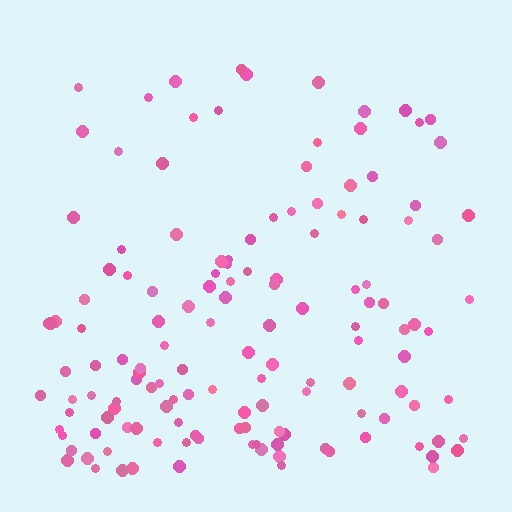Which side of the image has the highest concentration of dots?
The bottom.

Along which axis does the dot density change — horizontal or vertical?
Vertical.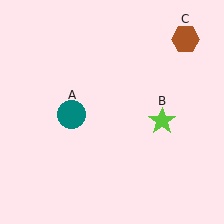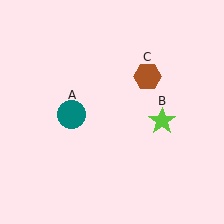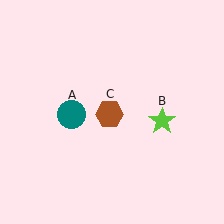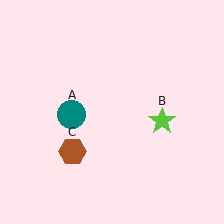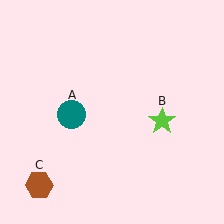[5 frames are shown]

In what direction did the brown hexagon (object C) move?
The brown hexagon (object C) moved down and to the left.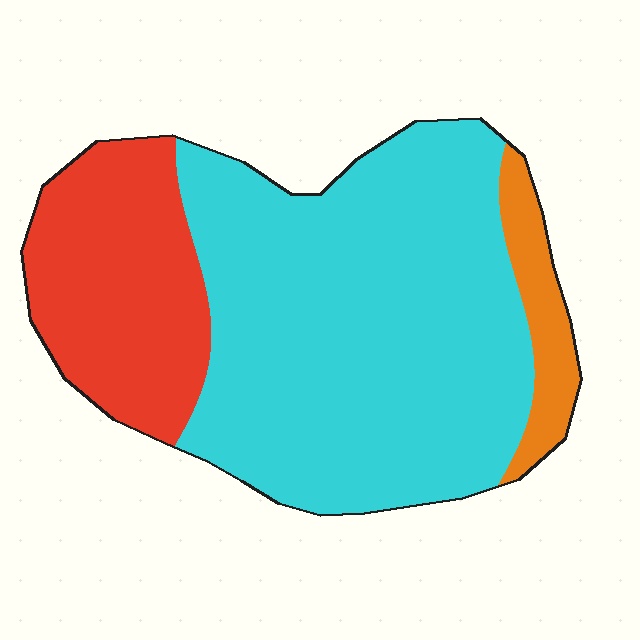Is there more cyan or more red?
Cyan.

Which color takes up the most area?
Cyan, at roughly 65%.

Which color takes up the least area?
Orange, at roughly 10%.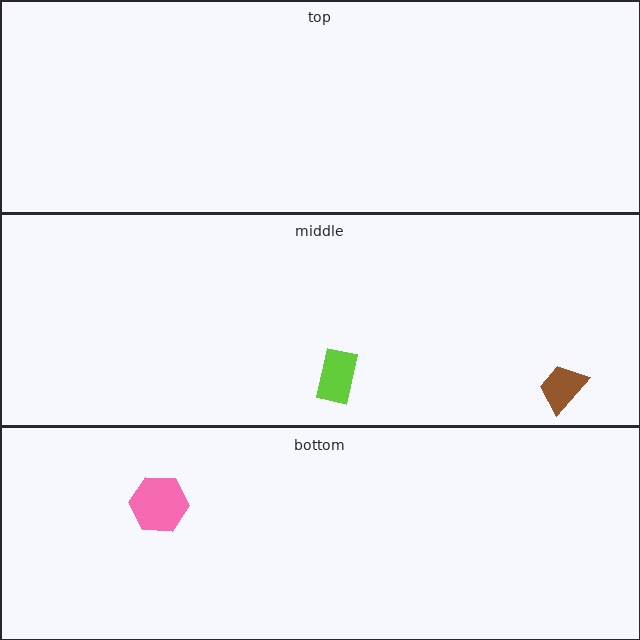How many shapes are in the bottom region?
1.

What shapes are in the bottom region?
The pink hexagon.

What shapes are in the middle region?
The brown trapezoid, the lime rectangle.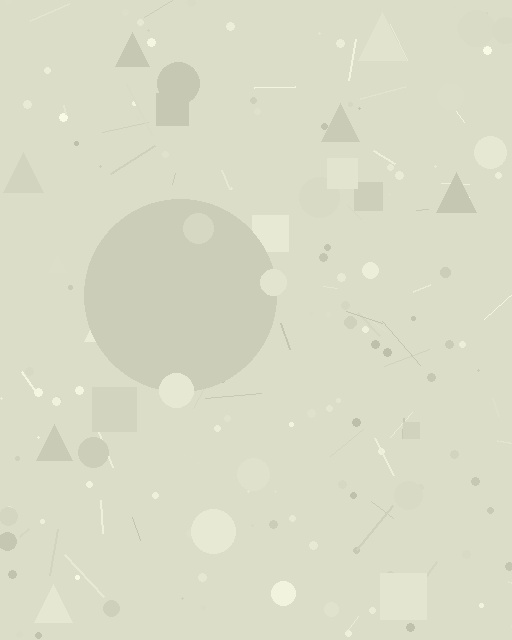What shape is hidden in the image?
A circle is hidden in the image.